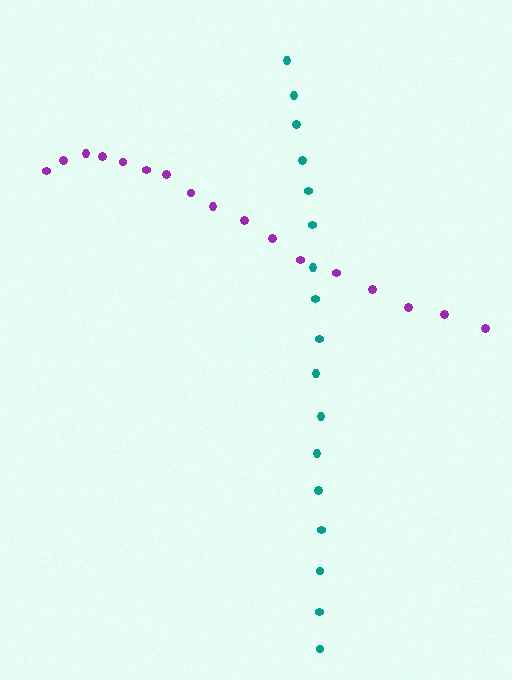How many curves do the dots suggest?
There are 2 distinct paths.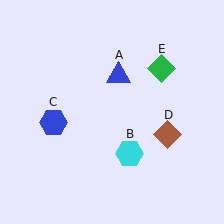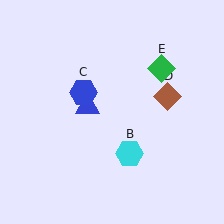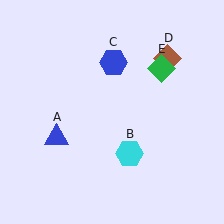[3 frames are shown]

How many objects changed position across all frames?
3 objects changed position: blue triangle (object A), blue hexagon (object C), brown diamond (object D).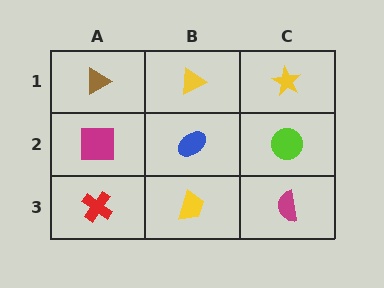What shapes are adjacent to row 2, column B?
A yellow triangle (row 1, column B), a yellow trapezoid (row 3, column B), a magenta square (row 2, column A), a lime circle (row 2, column C).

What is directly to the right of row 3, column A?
A yellow trapezoid.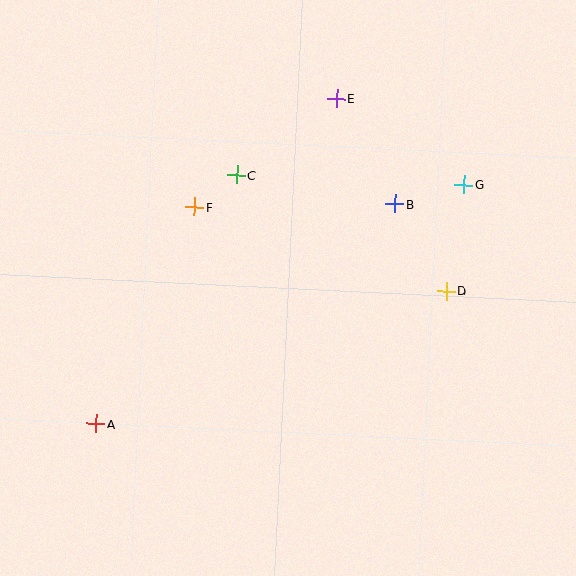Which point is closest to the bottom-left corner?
Point A is closest to the bottom-left corner.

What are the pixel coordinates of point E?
Point E is at (336, 98).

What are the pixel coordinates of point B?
Point B is at (395, 204).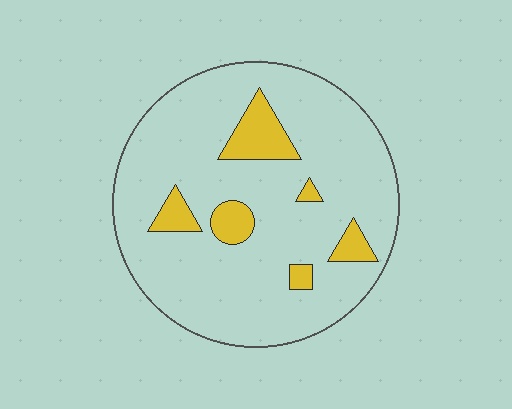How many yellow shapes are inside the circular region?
6.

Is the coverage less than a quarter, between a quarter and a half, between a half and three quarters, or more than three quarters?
Less than a quarter.